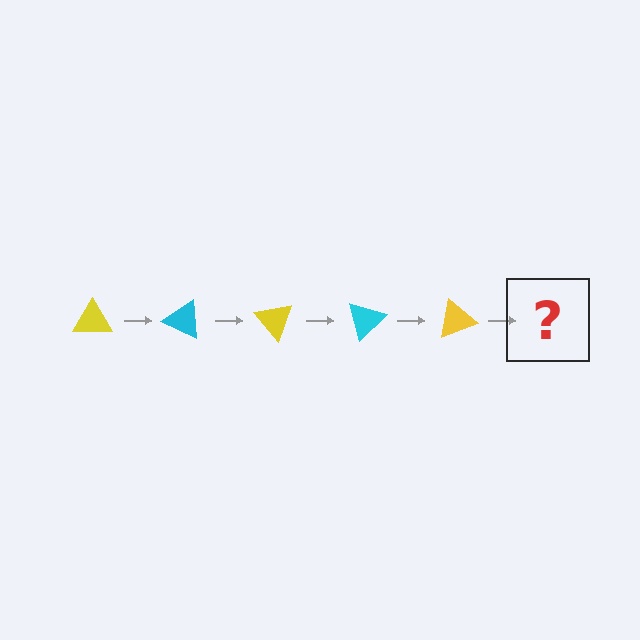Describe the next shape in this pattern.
It should be a cyan triangle, rotated 125 degrees from the start.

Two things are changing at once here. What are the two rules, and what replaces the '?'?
The two rules are that it rotates 25 degrees each step and the color cycles through yellow and cyan. The '?' should be a cyan triangle, rotated 125 degrees from the start.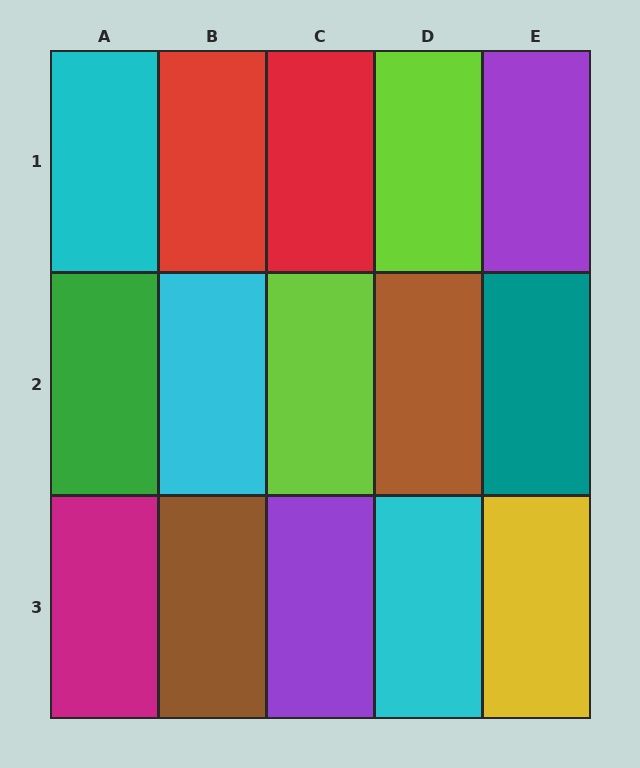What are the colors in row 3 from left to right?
Magenta, brown, purple, cyan, yellow.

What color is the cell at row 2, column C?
Lime.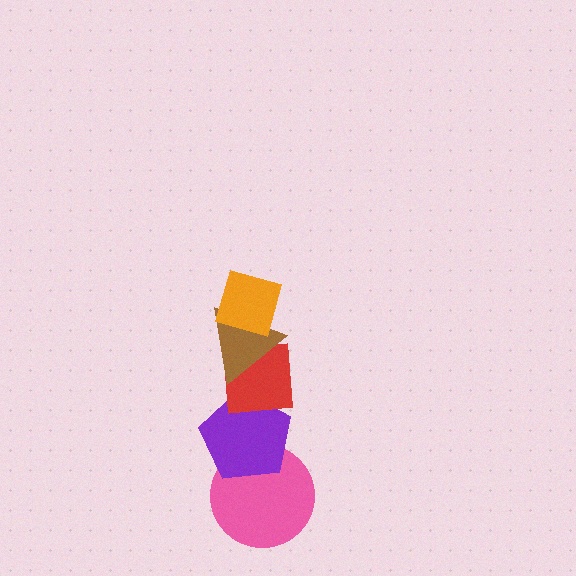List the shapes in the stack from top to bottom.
From top to bottom: the orange diamond, the brown triangle, the red square, the purple pentagon, the pink circle.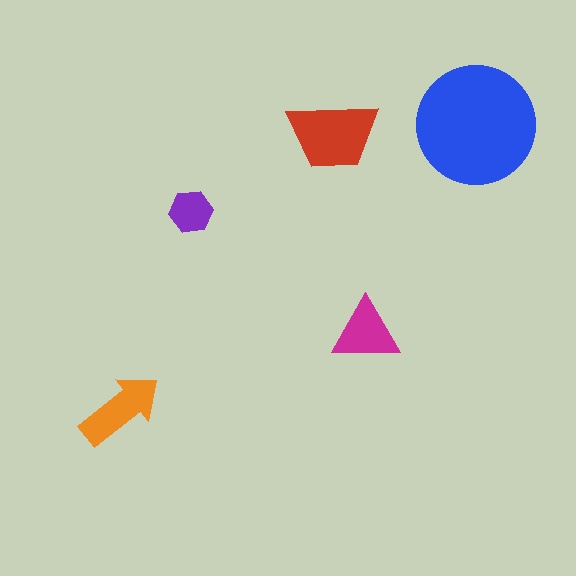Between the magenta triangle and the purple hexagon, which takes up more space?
The magenta triangle.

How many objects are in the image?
There are 5 objects in the image.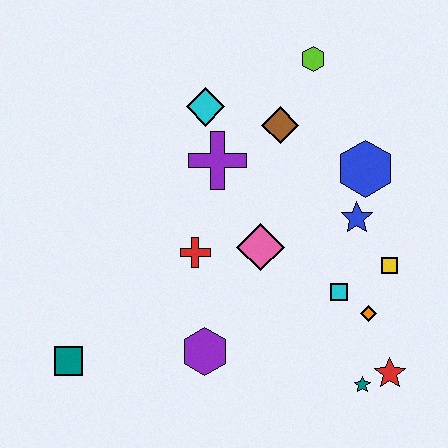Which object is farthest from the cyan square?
The teal square is farthest from the cyan square.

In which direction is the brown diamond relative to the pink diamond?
The brown diamond is above the pink diamond.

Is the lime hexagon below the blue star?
No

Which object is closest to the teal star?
The red star is closest to the teal star.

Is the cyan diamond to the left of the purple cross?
Yes